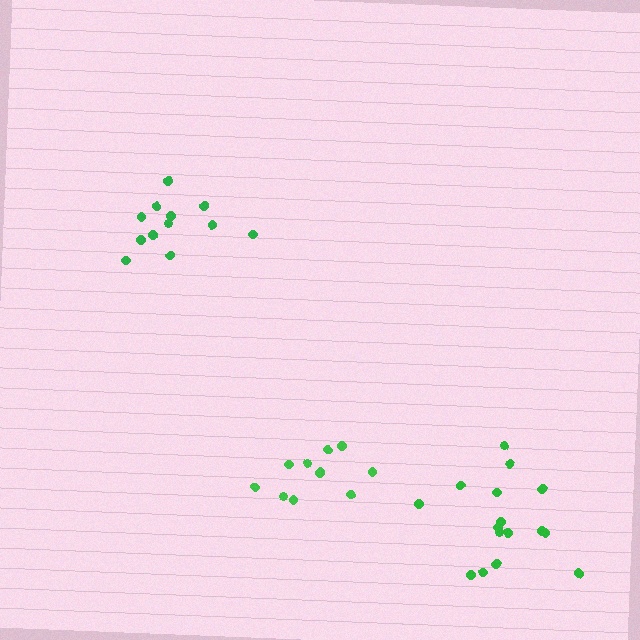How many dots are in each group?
Group 1: 11 dots, Group 2: 16 dots, Group 3: 12 dots (39 total).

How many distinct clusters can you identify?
There are 3 distinct clusters.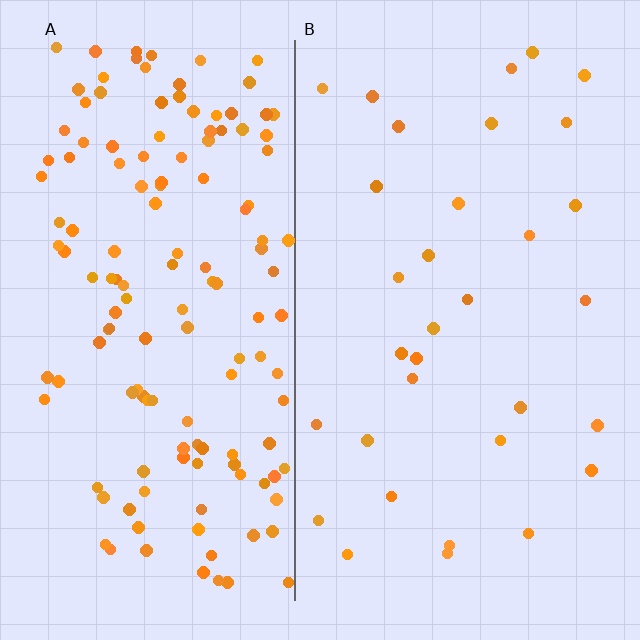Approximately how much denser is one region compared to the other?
Approximately 4.4× — region A over region B.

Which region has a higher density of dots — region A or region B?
A (the left).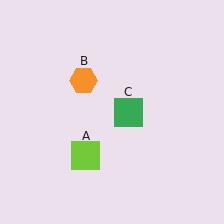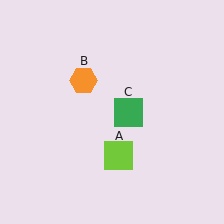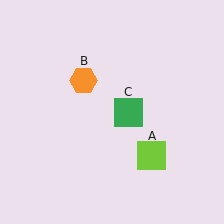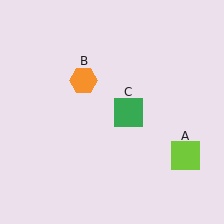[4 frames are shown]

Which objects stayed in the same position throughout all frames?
Orange hexagon (object B) and green square (object C) remained stationary.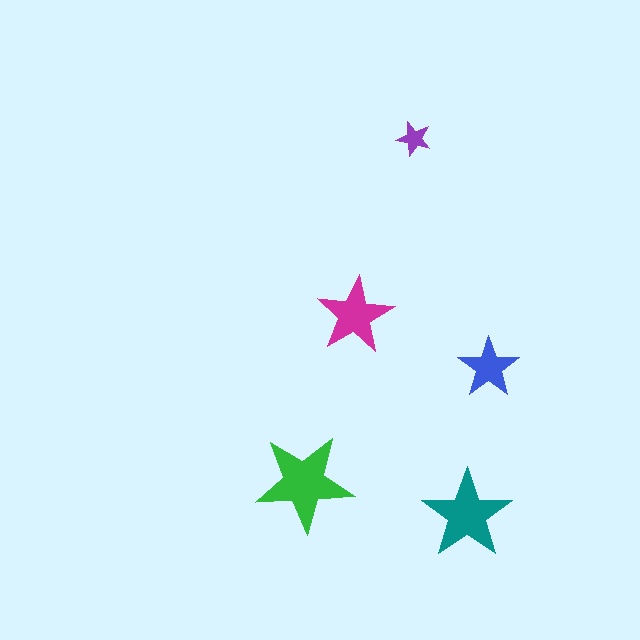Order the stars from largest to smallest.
the green one, the teal one, the magenta one, the blue one, the purple one.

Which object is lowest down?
The teal star is bottommost.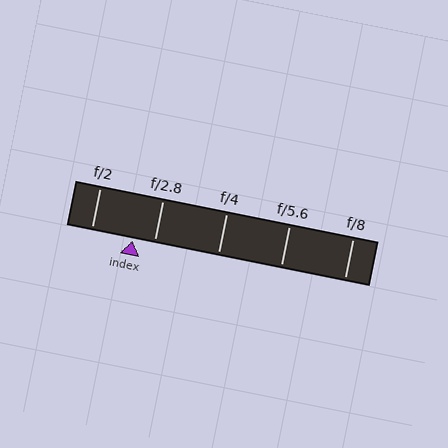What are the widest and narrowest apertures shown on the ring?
The widest aperture shown is f/2 and the narrowest is f/8.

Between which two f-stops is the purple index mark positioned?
The index mark is between f/2 and f/2.8.